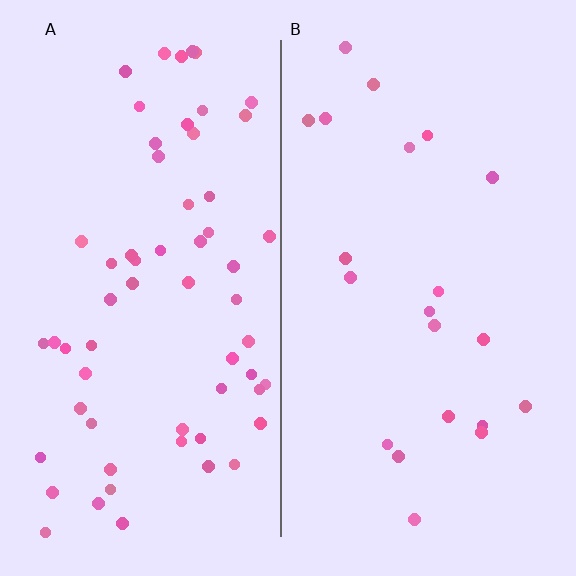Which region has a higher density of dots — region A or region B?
A (the left).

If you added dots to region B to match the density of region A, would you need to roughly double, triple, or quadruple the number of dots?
Approximately triple.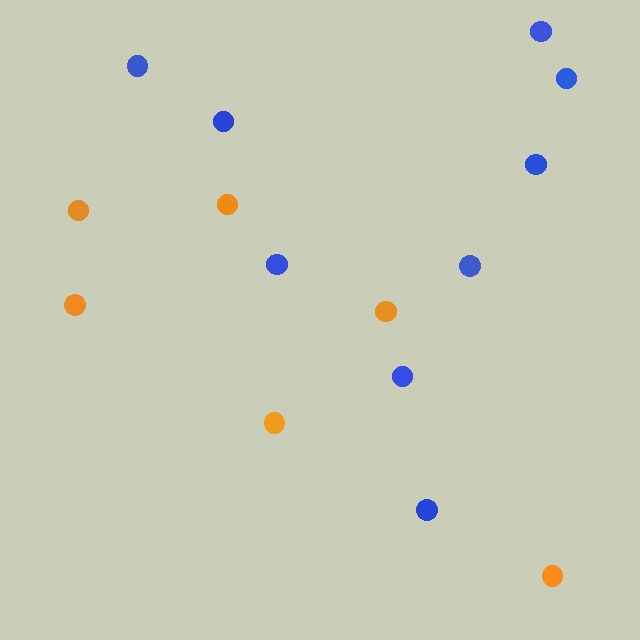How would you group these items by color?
There are 2 groups: one group of blue circles (9) and one group of orange circles (6).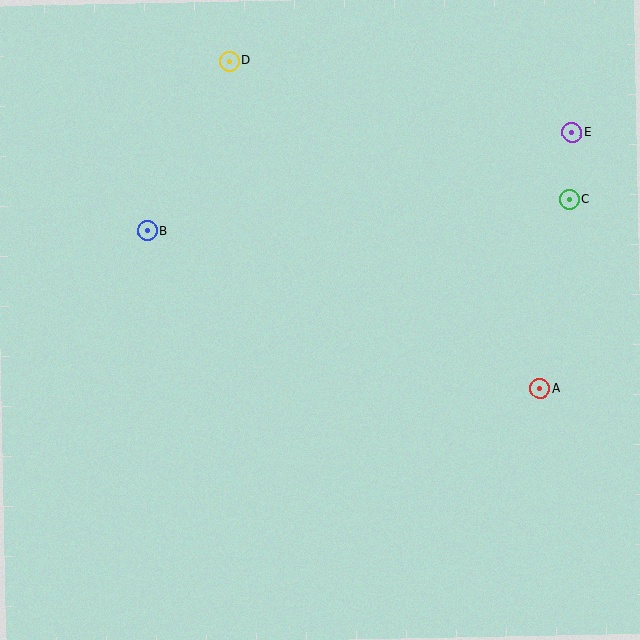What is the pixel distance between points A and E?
The distance between A and E is 258 pixels.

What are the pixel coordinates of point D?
Point D is at (229, 61).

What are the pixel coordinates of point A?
Point A is at (540, 388).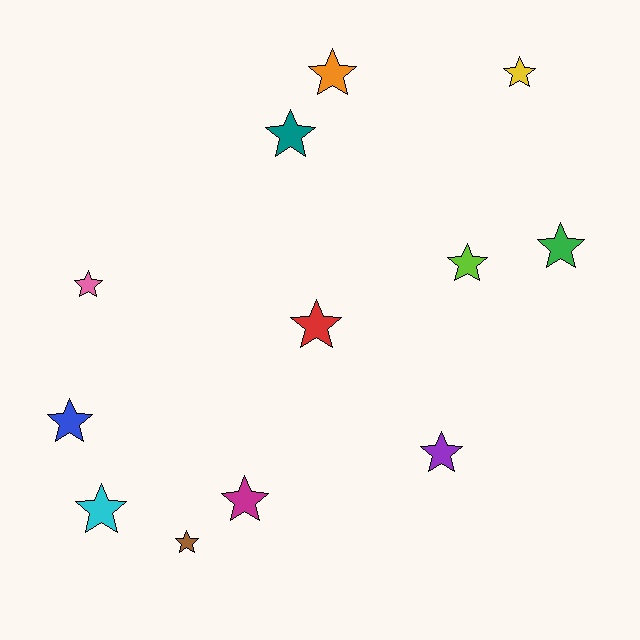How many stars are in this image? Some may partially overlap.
There are 12 stars.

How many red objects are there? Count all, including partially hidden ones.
There is 1 red object.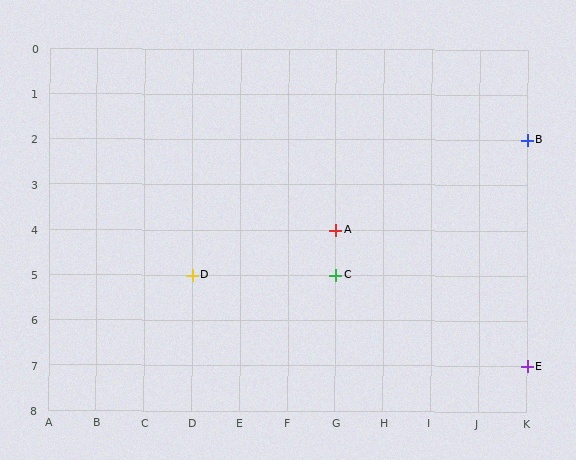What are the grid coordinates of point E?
Point E is at grid coordinates (K, 7).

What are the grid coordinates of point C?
Point C is at grid coordinates (G, 5).